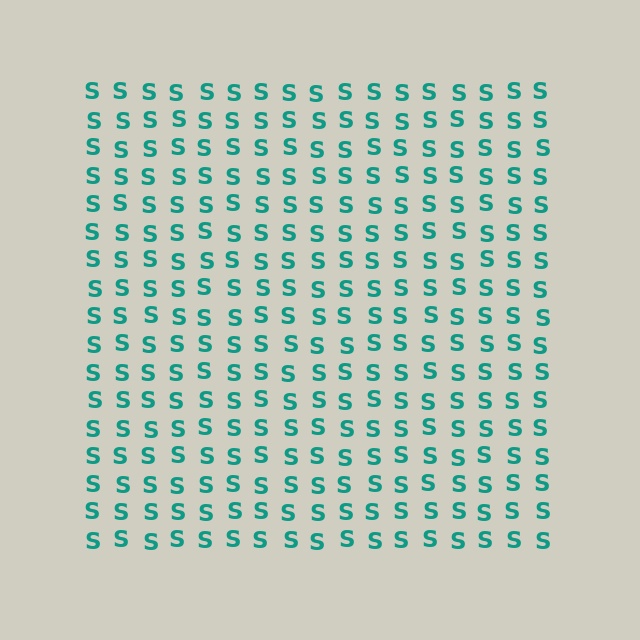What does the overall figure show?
The overall figure shows a square.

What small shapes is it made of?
It is made of small letter S's.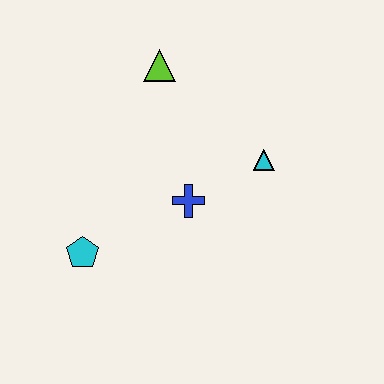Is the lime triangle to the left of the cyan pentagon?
No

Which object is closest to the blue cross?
The cyan triangle is closest to the blue cross.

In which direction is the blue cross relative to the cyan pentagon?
The blue cross is to the right of the cyan pentagon.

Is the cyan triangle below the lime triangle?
Yes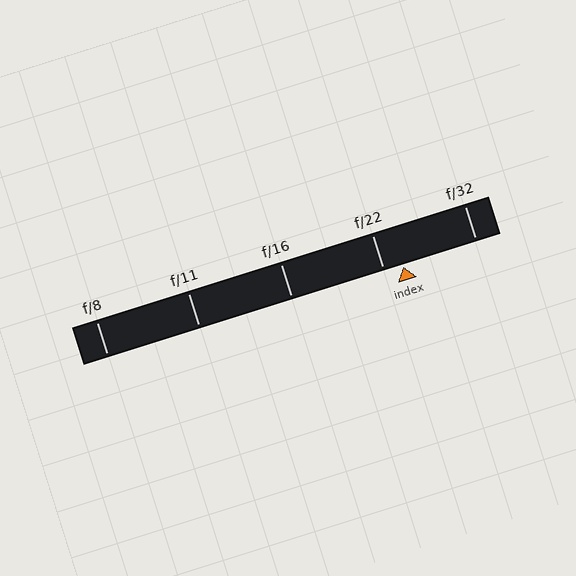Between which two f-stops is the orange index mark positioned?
The index mark is between f/22 and f/32.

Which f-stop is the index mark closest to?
The index mark is closest to f/22.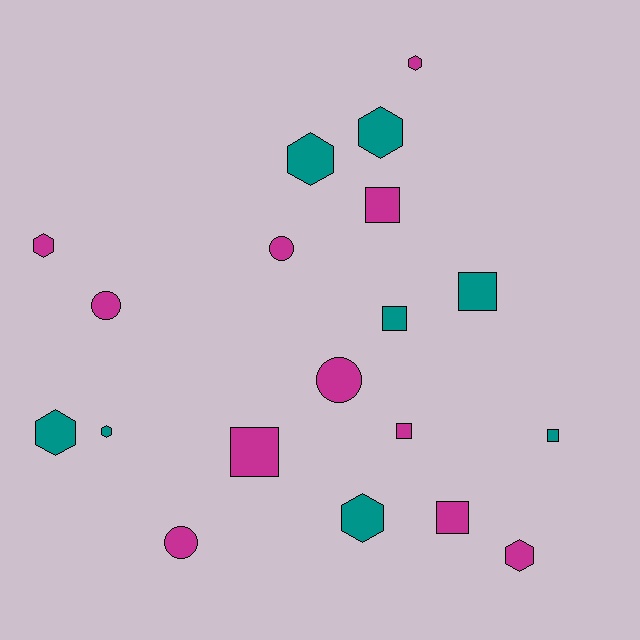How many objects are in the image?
There are 19 objects.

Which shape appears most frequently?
Hexagon, with 8 objects.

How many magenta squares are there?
There are 4 magenta squares.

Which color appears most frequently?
Magenta, with 11 objects.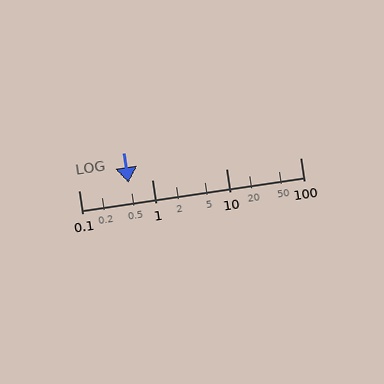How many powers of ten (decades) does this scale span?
The scale spans 3 decades, from 0.1 to 100.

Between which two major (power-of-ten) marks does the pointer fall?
The pointer is between 0.1 and 1.